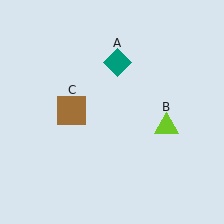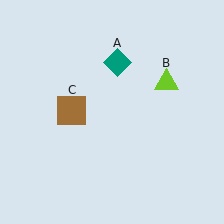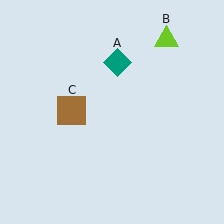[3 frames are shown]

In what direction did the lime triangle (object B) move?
The lime triangle (object B) moved up.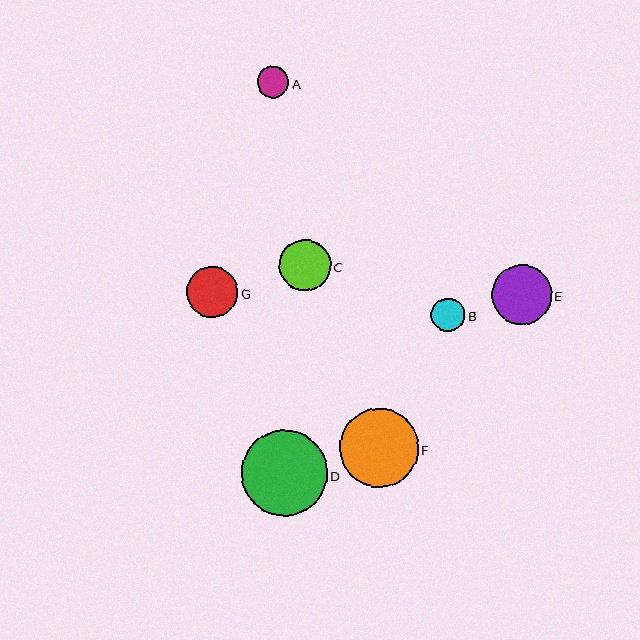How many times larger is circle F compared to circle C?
Circle F is approximately 1.5 times the size of circle C.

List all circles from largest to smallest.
From largest to smallest: D, F, E, G, C, B, A.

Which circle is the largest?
Circle D is the largest with a size of approximately 86 pixels.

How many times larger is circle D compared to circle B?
Circle D is approximately 2.5 times the size of circle B.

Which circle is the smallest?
Circle A is the smallest with a size of approximately 31 pixels.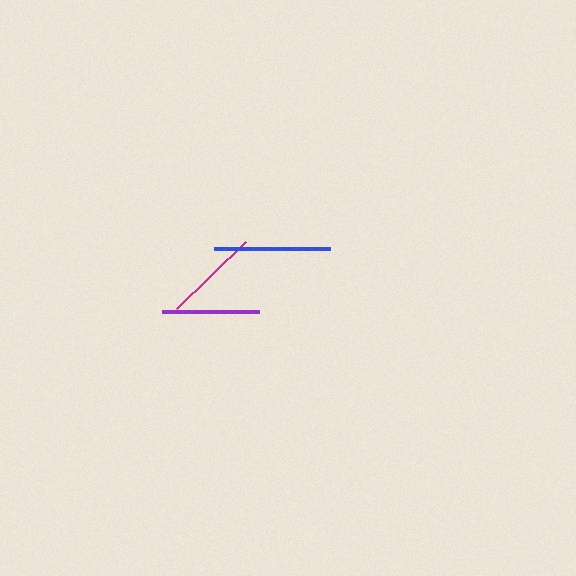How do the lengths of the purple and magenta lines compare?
The purple and magenta lines are approximately the same length.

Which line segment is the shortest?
The magenta line is the shortest at approximately 96 pixels.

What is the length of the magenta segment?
The magenta segment is approximately 96 pixels long.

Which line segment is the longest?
The blue line is the longest at approximately 116 pixels.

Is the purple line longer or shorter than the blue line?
The blue line is longer than the purple line.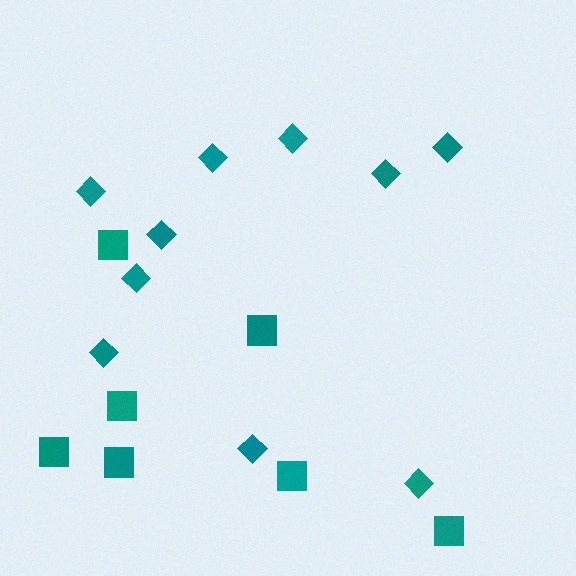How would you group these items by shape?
There are 2 groups: one group of diamonds (10) and one group of squares (7).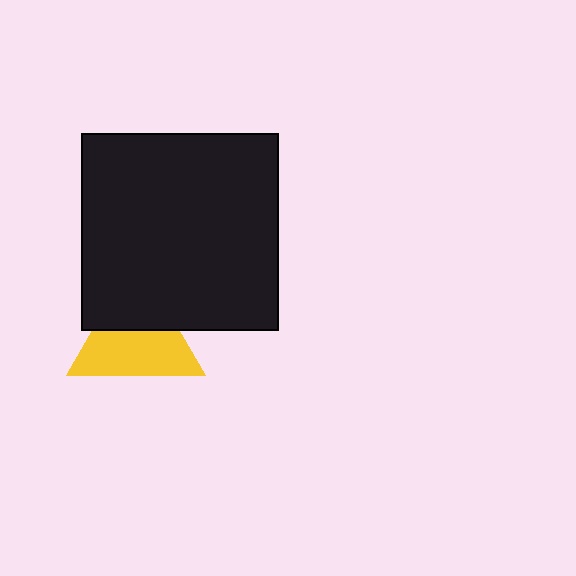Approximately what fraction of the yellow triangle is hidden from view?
Roughly 40% of the yellow triangle is hidden behind the black square.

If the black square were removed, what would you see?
You would see the complete yellow triangle.